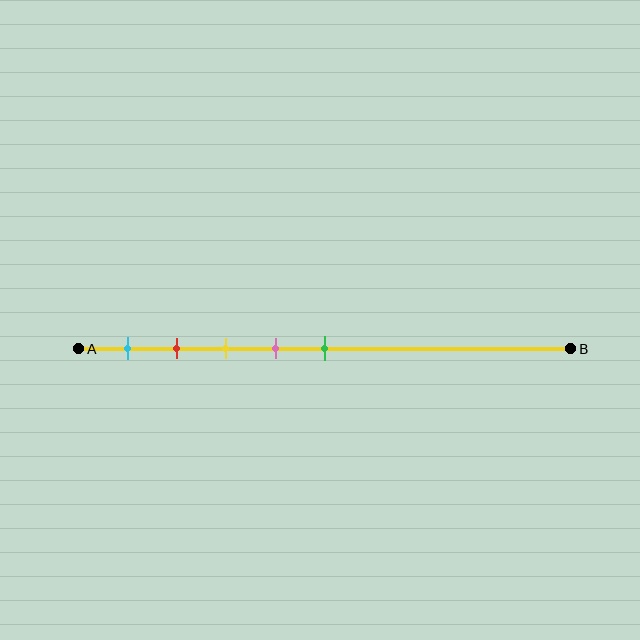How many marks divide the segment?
There are 5 marks dividing the segment.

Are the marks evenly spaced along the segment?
Yes, the marks are approximately evenly spaced.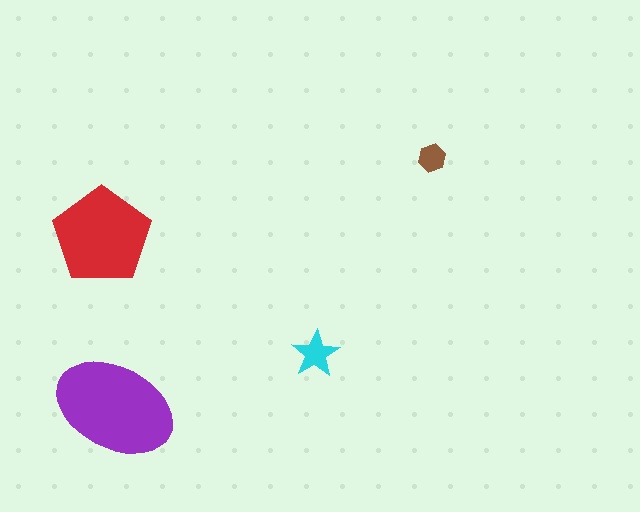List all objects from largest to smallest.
The purple ellipse, the red pentagon, the cyan star, the brown hexagon.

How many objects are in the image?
There are 4 objects in the image.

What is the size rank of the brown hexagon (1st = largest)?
4th.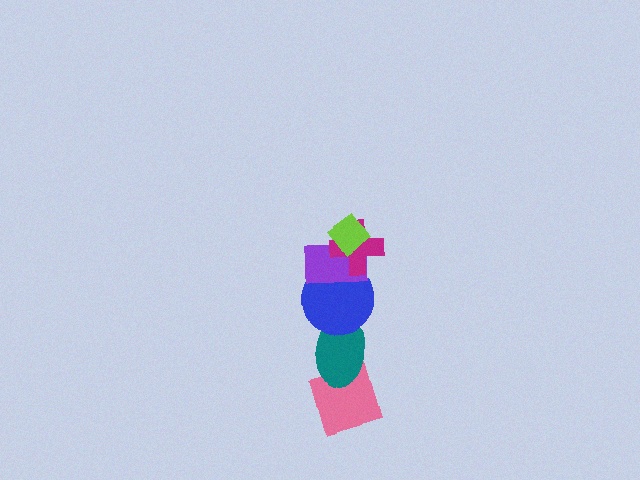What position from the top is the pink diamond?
The pink diamond is 6th from the top.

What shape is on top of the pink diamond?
The teal ellipse is on top of the pink diamond.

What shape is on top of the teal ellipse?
The blue circle is on top of the teal ellipse.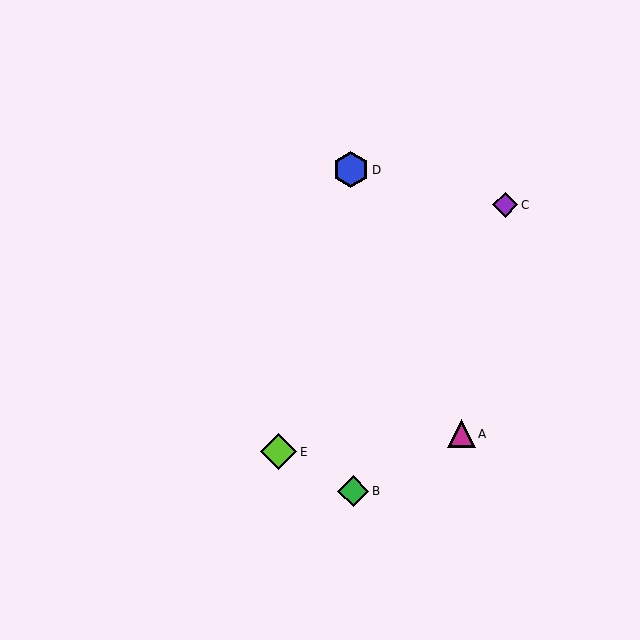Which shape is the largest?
The blue hexagon (labeled D) is the largest.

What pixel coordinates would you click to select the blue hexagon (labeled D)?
Click at (351, 170) to select the blue hexagon D.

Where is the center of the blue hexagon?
The center of the blue hexagon is at (351, 170).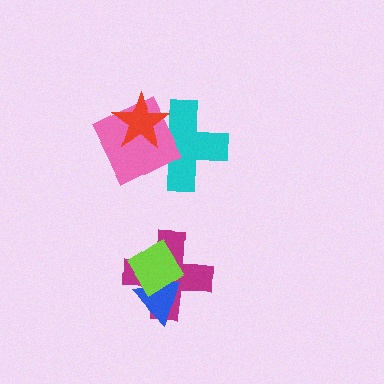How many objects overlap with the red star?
2 objects overlap with the red star.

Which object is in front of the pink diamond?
The red star is in front of the pink diamond.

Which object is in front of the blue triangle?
The lime diamond is in front of the blue triangle.